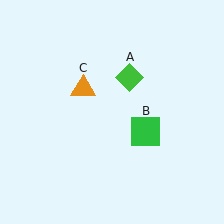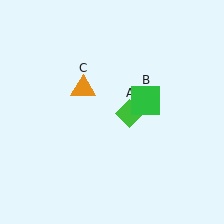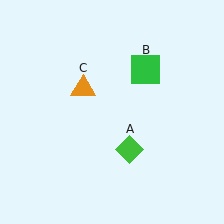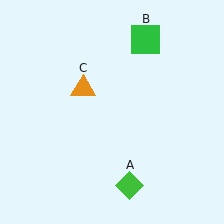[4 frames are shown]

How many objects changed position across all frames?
2 objects changed position: green diamond (object A), green square (object B).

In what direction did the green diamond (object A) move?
The green diamond (object A) moved down.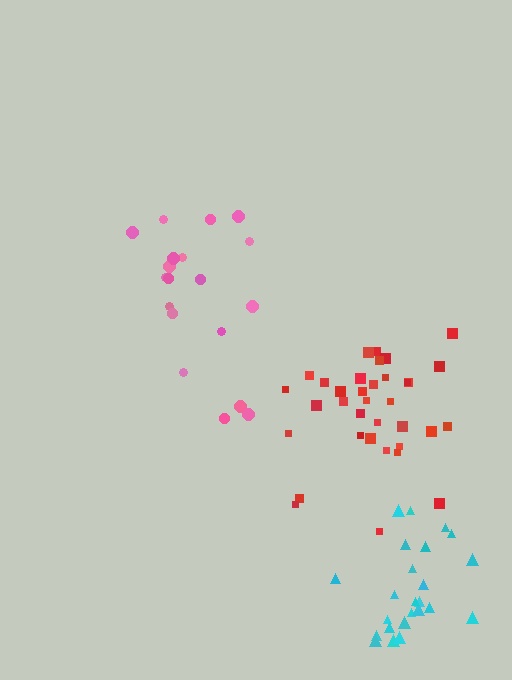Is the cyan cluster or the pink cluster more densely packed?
Cyan.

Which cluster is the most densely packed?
Red.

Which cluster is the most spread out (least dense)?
Pink.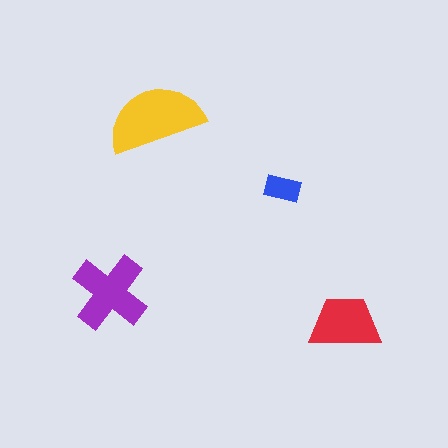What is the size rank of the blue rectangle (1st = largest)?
4th.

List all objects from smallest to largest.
The blue rectangle, the red trapezoid, the purple cross, the yellow semicircle.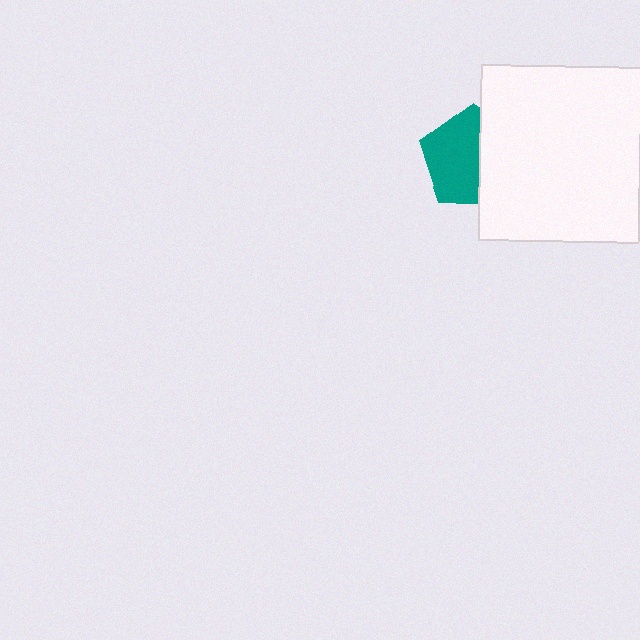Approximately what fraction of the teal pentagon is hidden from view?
Roughly 42% of the teal pentagon is hidden behind the white rectangle.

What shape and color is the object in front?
The object in front is a white rectangle.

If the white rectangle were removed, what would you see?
You would see the complete teal pentagon.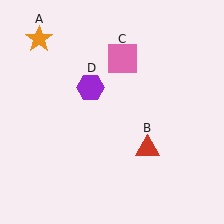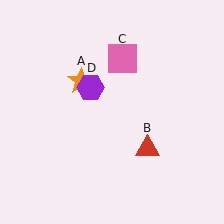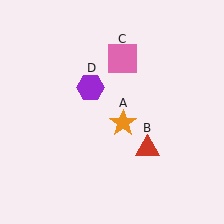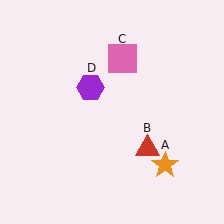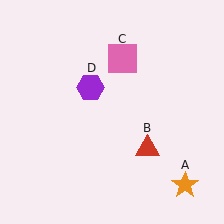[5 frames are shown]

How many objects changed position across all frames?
1 object changed position: orange star (object A).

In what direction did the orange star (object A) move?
The orange star (object A) moved down and to the right.